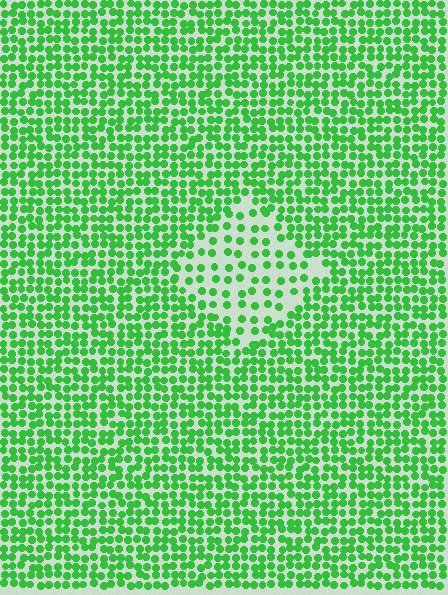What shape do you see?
I see a diamond.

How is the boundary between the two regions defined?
The boundary is defined by a change in element density (approximately 2.1x ratio). All elements are the same color, size, and shape.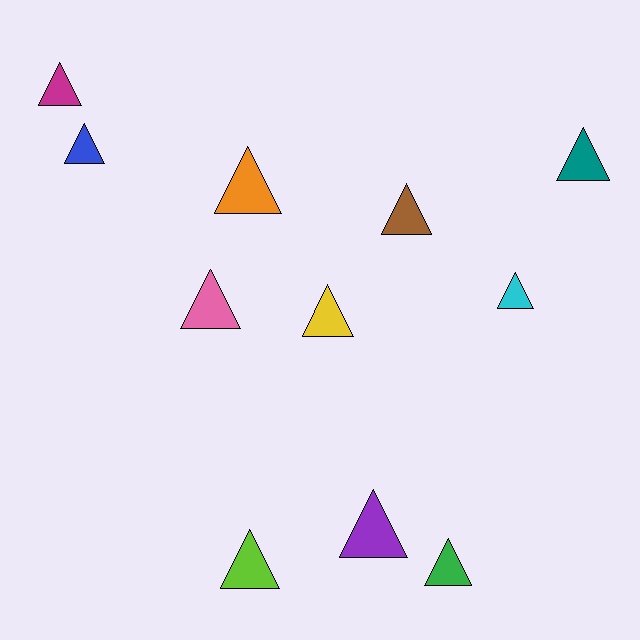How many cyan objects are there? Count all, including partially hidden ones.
There is 1 cyan object.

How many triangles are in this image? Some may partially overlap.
There are 11 triangles.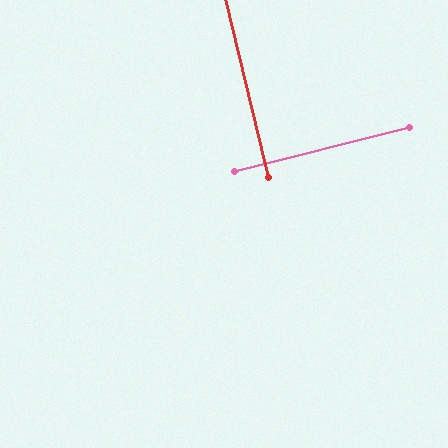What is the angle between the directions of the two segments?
Approximately 90 degrees.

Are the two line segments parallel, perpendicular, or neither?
Perpendicular — they meet at approximately 90°.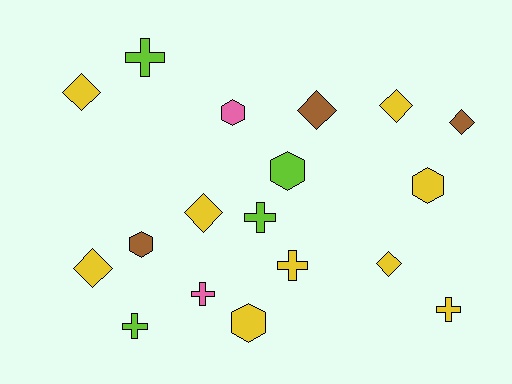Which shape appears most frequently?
Diamond, with 7 objects.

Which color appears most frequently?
Yellow, with 9 objects.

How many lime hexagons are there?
There is 1 lime hexagon.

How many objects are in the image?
There are 18 objects.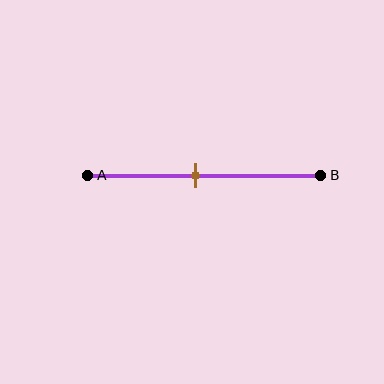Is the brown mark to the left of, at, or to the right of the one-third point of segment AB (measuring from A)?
The brown mark is to the right of the one-third point of segment AB.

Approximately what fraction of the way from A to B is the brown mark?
The brown mark is approximately 45% of the way from A to B.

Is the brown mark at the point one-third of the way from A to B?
No, the mark is at about 45% from A, not at the 33% one-third point.